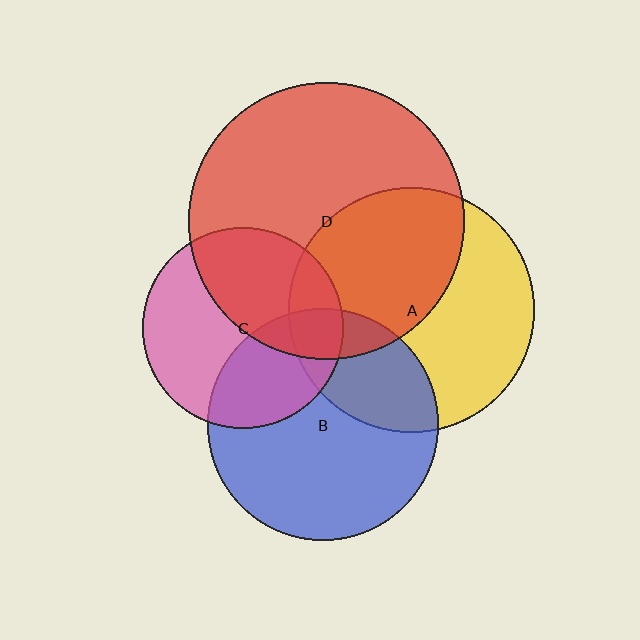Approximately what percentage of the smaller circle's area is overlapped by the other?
Approximately 15%.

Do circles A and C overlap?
Yes.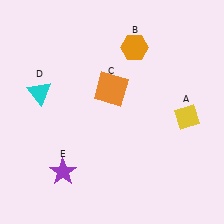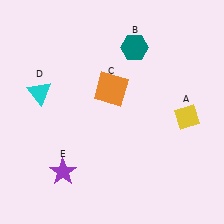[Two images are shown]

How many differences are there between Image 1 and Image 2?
There is 1 difference between the two images.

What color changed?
The hexagon (B) changed from orange in Image 1 to teal in Image 2.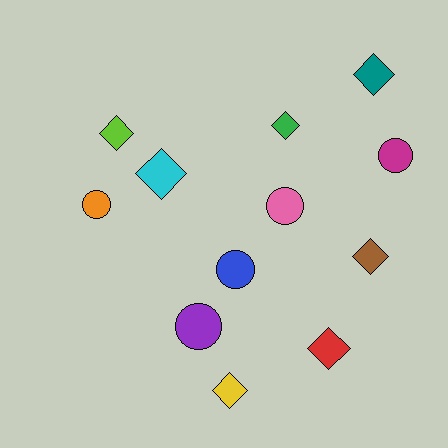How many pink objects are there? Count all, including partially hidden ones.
There is 1 pink object.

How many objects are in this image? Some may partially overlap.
There are 12 objects.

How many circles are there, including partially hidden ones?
There are 5 circles.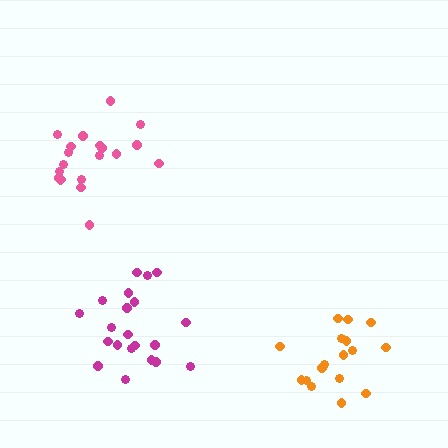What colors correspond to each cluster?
The clusters are colored: orange, pink, magenta.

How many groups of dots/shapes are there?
There are 3 groups.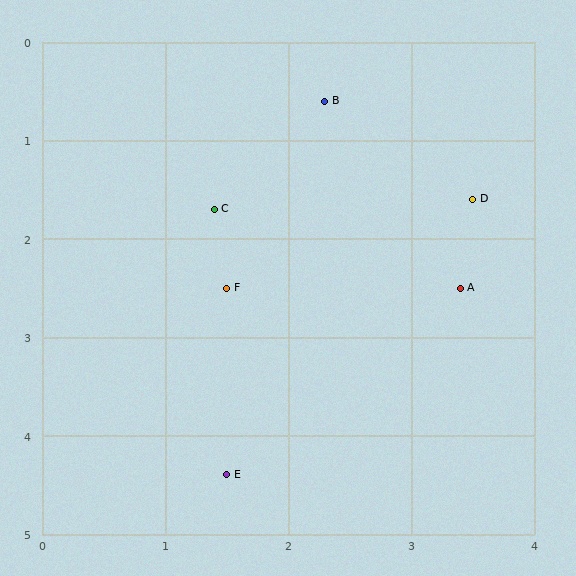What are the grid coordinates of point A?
Point A is at approximately (3.4, 2.5).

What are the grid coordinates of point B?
Point B is at approximately (2.3, 0.6).